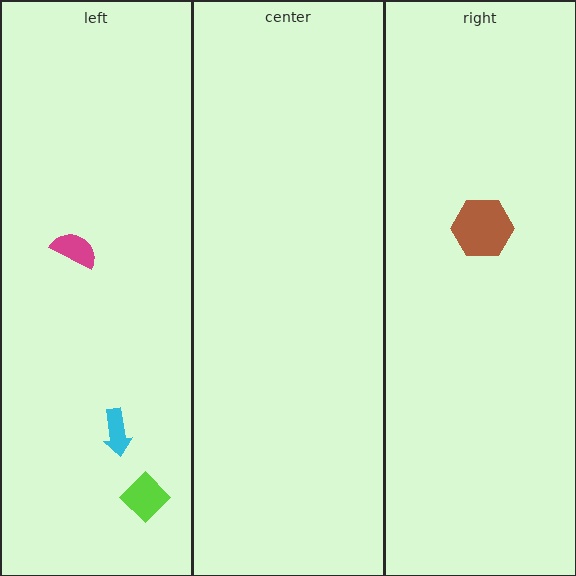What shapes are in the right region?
The brown hexagon.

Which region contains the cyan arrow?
The left region.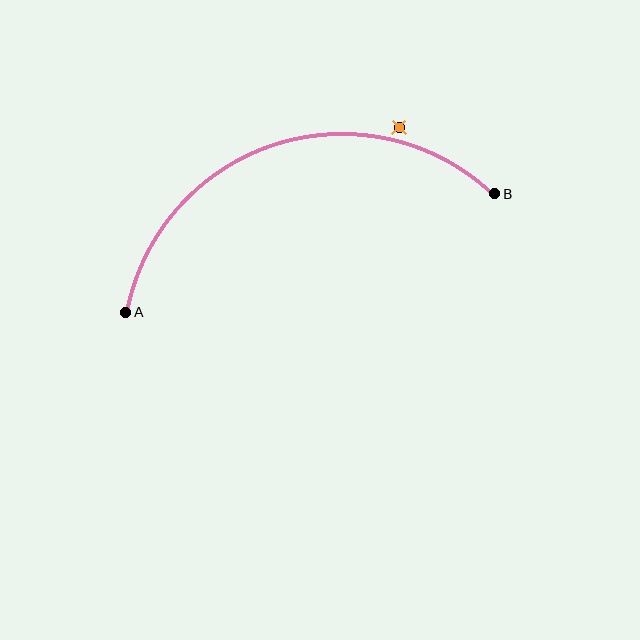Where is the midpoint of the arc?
The arc midpoint is the point on the curve farthest from the straight line joining A and B. It sits above that line.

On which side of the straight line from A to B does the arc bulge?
The arc bulges above the straight line connecting A and B.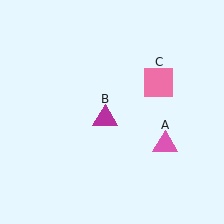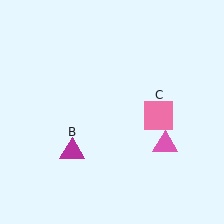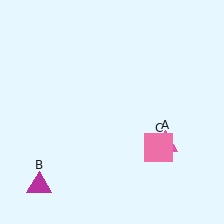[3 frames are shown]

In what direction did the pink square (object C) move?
The pink square (object C) moved down.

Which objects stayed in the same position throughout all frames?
Pink triangle (object A) remained stationary.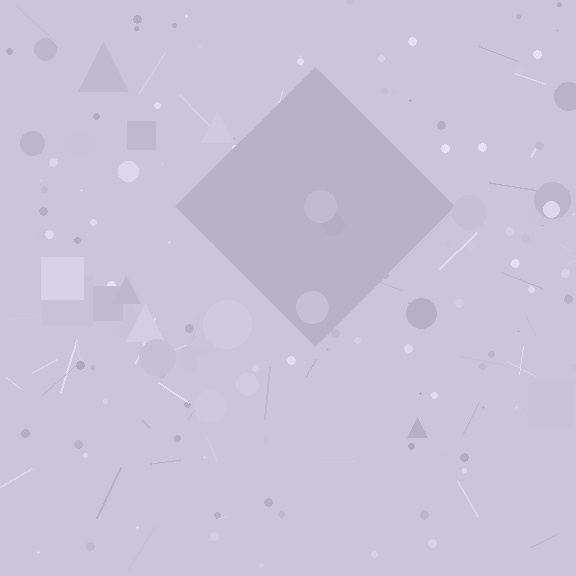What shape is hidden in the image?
A diamond is hidden in the image.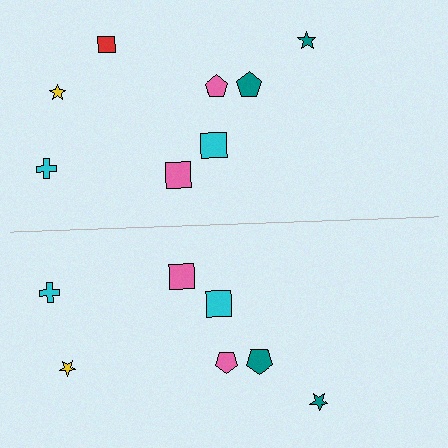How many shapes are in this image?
There are 15 shapes in this image.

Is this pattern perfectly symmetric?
No, the pattern is not perfectly symmetric. A red square is missing from the bottom side.